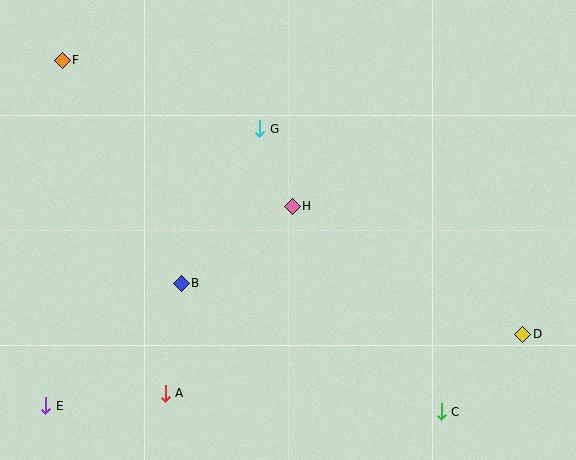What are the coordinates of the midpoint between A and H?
The midpoint between A and H is at (229, 300).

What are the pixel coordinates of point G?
Point G is at (260, 129).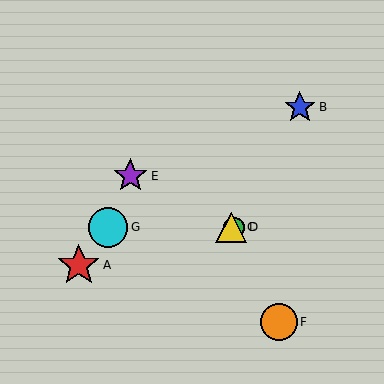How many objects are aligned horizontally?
3 objects (C, D, G) are aligned horizontally.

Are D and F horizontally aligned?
No, D is at y≈227 and F is at y≈322.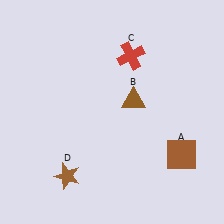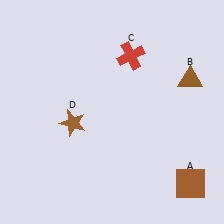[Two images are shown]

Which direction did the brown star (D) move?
The brown star (D) moved up.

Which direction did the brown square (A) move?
The brown square (A) moved down.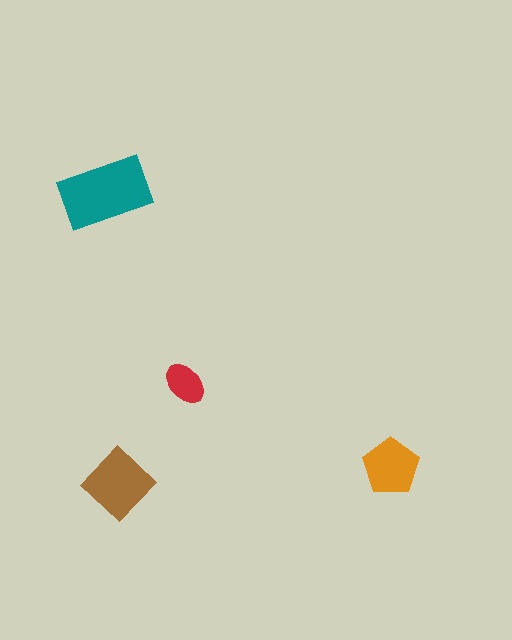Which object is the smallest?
The red ellipse.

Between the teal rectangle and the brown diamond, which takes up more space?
The teal rectangle.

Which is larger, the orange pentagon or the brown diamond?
The brown diamond.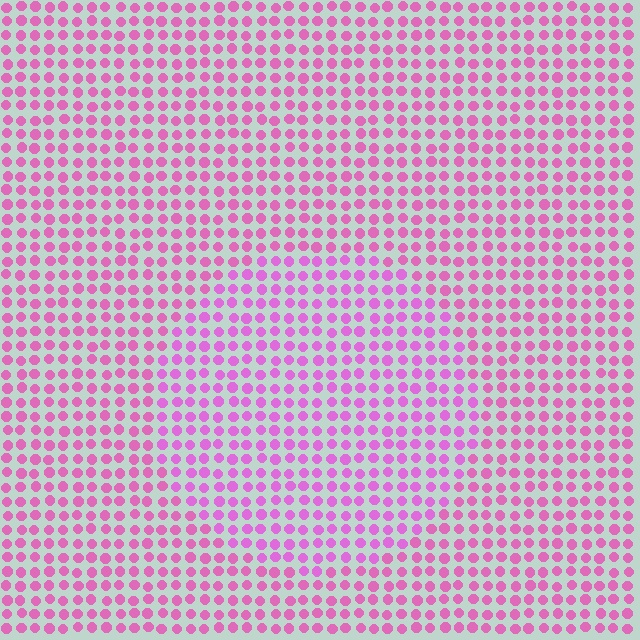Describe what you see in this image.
The image is filled with small pink elements in a uniform arrangement. A circle-shaped region is visible where the elements are tinted to a slightly different hue, forming a subtle color boundary.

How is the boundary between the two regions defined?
The boundary is defined purely by a slight shift in hue (about 18 degrees). Spacing, size, and orientation are identical on both sides.